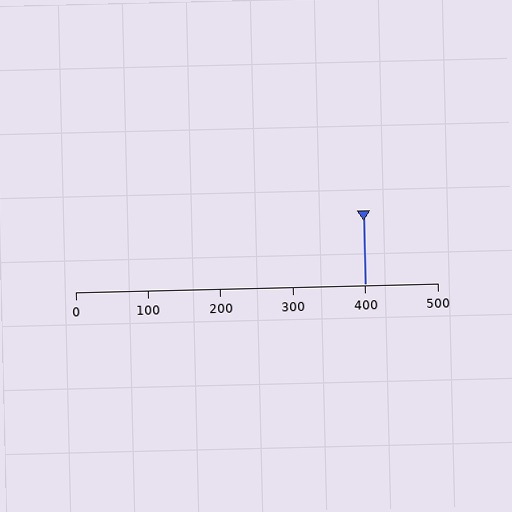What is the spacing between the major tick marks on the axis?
The major ticks are spaced 100 apart.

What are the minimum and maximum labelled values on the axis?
The axis runs from 0 to 500.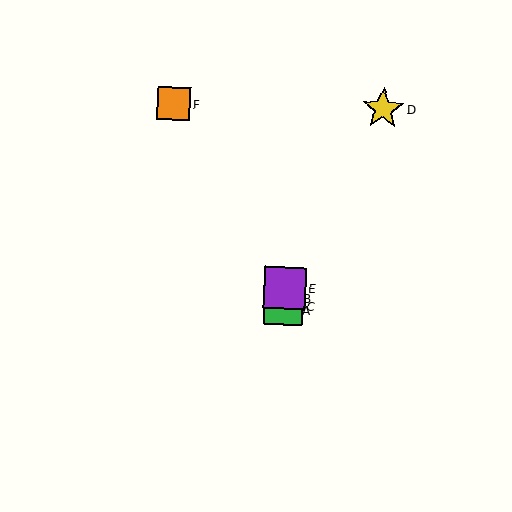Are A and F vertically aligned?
No, A is at x≈284 and F is at x≈173.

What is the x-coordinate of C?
Object C is at x≈284.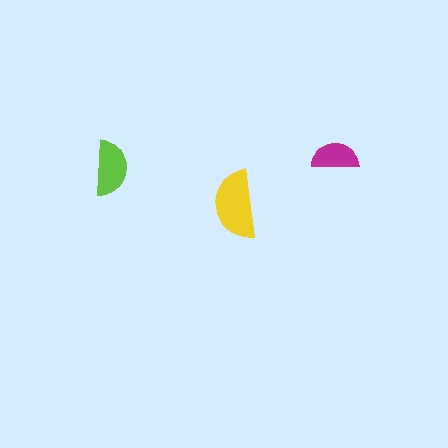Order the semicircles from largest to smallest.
the yellow one, the lime one, the magenta one.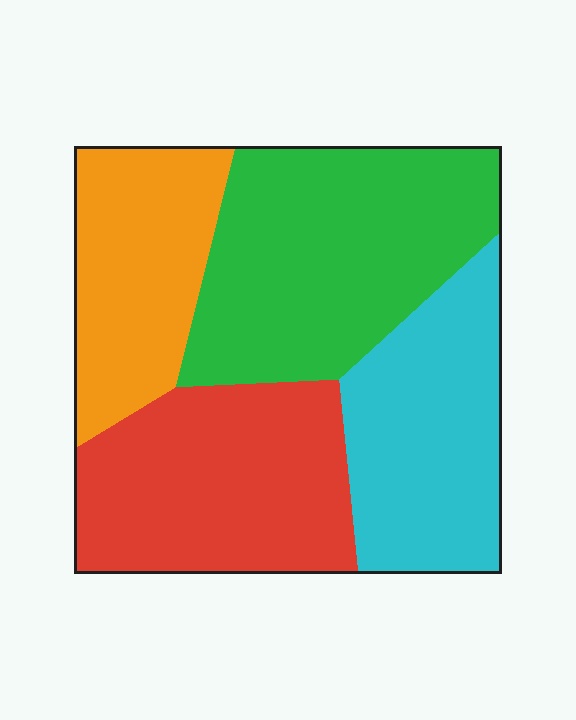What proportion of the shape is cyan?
Cyan covers about 25% of the shape.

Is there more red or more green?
Green.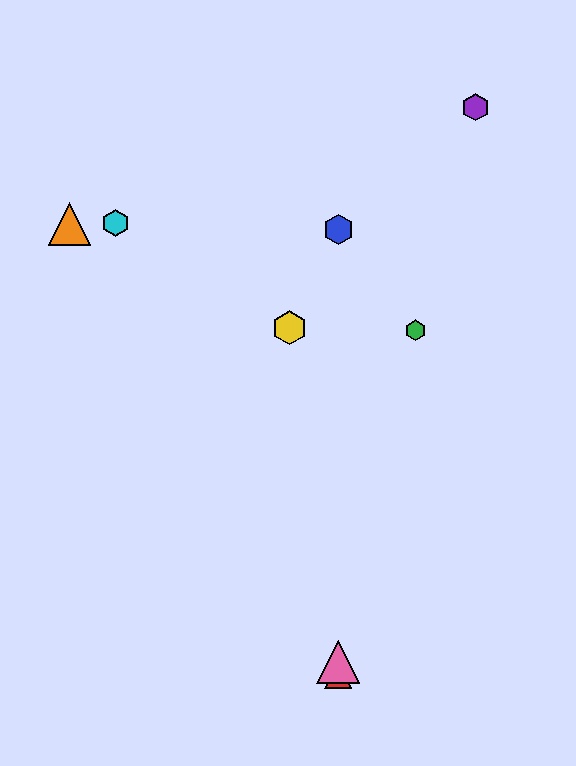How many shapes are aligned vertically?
3 shapes (the red triangle, the blue hexagon, the pink triangle) are aligned vertically.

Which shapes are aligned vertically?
The red triangle, the blue hexagon, the pink triangle are aligned vertically.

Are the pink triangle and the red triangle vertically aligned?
Yes, both are at x≈338.